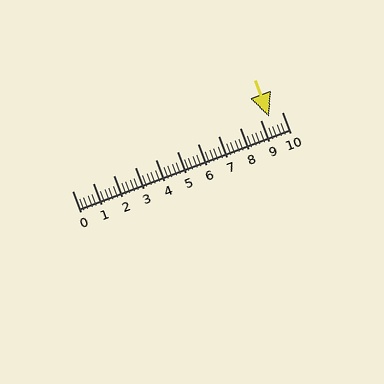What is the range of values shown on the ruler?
The ruler shows values from 0 to 10.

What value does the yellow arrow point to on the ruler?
The yellow arrow points to approximately 9.4.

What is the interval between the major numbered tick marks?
The major tick marks are spaced 1 units apart.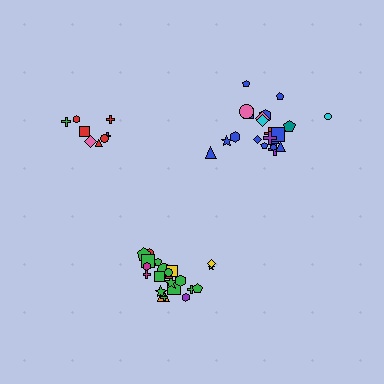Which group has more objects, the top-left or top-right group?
The top-right group.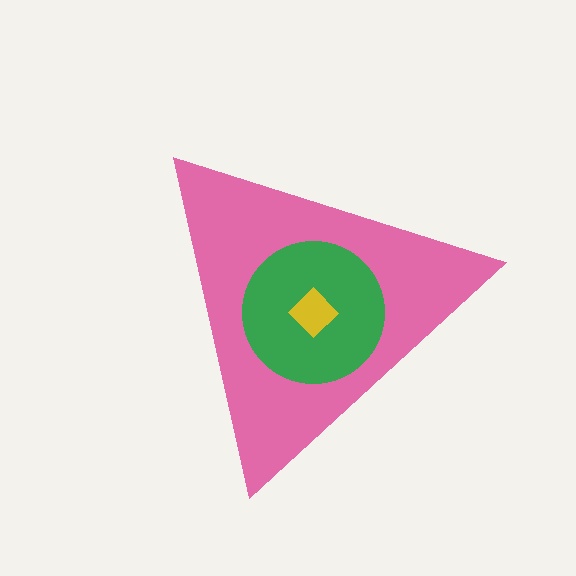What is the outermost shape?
The pink triangle.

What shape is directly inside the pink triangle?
The green circle.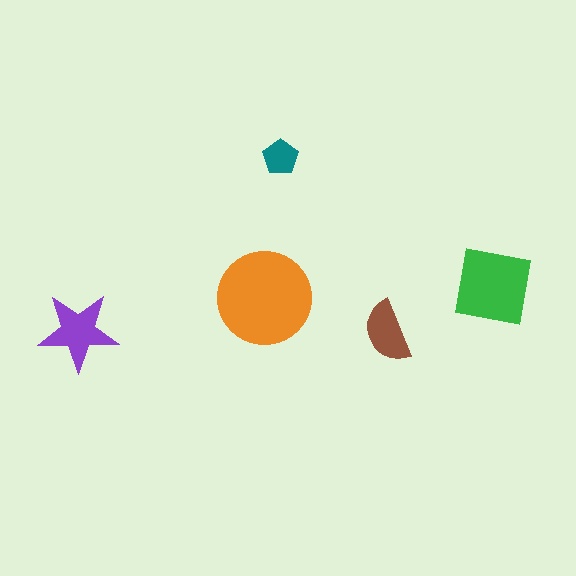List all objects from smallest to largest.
The teal pentagon, the brown semicircle, the purple star, the green square, the orange circle.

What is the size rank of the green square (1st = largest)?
2nd.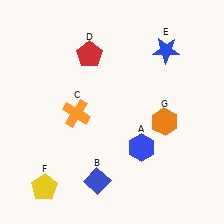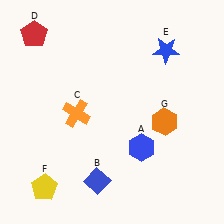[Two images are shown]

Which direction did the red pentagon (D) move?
The red pentagon (D) moved left.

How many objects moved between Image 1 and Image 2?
1 object moved between the two images.